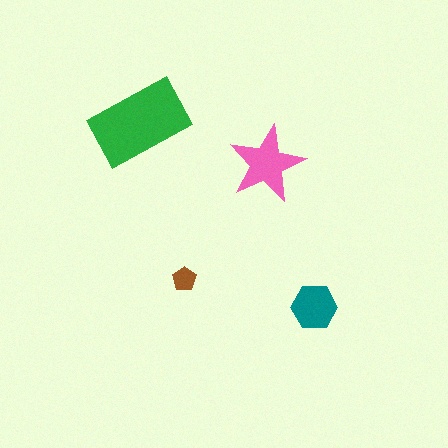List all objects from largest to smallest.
The green rectangle, the pink star, the teal hexagon, the brown pentagon.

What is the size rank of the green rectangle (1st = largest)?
1st.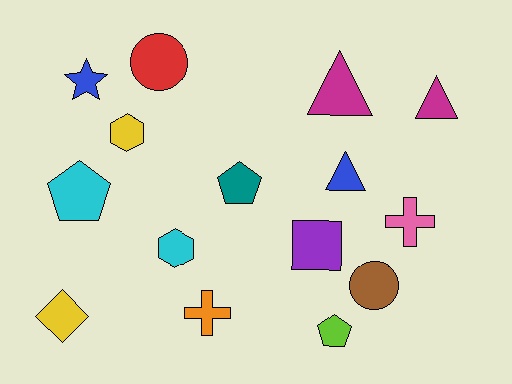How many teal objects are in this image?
There is 1 teal object.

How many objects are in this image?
There are 15 objects.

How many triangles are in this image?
There are 3 triangles.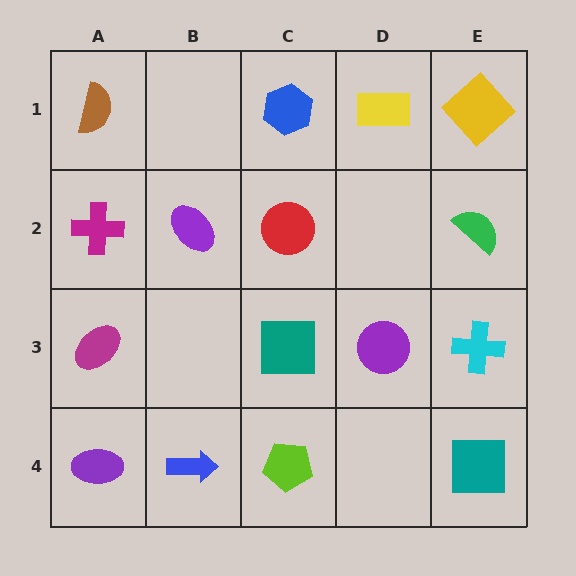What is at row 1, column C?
A blue hexagon.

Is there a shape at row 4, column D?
No, that cell is empty.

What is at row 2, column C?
A red circle.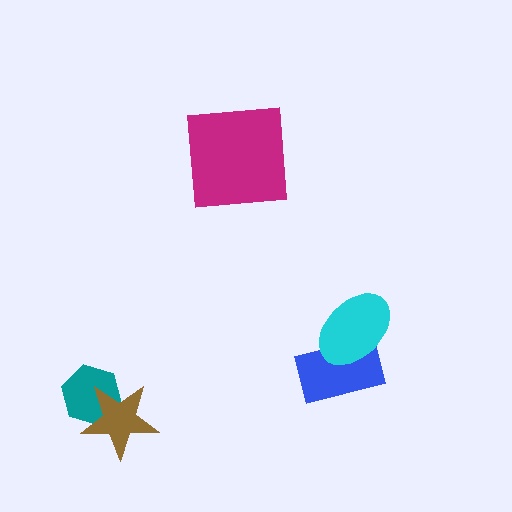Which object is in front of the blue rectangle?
The cyan ellipse is in front of the blue rectangle.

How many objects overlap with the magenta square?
0 objects overlap with the magenta square.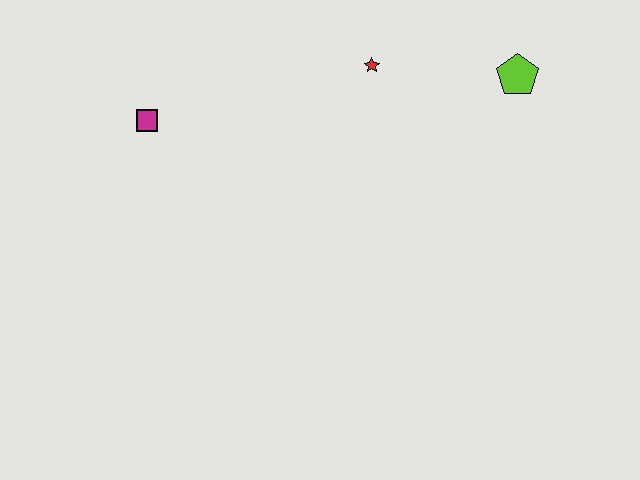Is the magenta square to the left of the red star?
Yes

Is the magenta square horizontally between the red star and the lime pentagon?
No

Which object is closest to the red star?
The lime pentagon is closest to the red star.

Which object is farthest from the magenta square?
The lime pentagon is farthest from the magenta square.